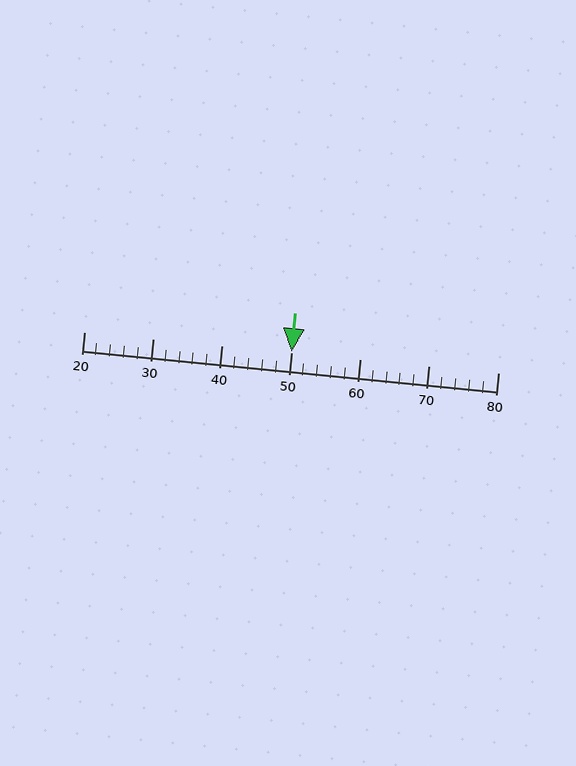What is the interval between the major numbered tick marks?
The major tick marks are spaced 10 units apart.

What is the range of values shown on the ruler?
The ruler shows values from 20 to 80.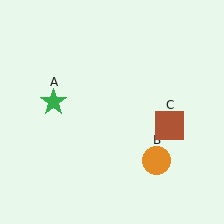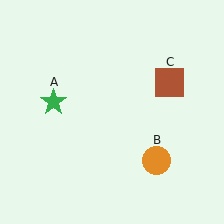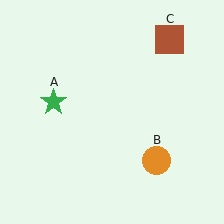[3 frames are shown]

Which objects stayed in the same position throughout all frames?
Green star (object A) and orange circle (object B) remained stationary.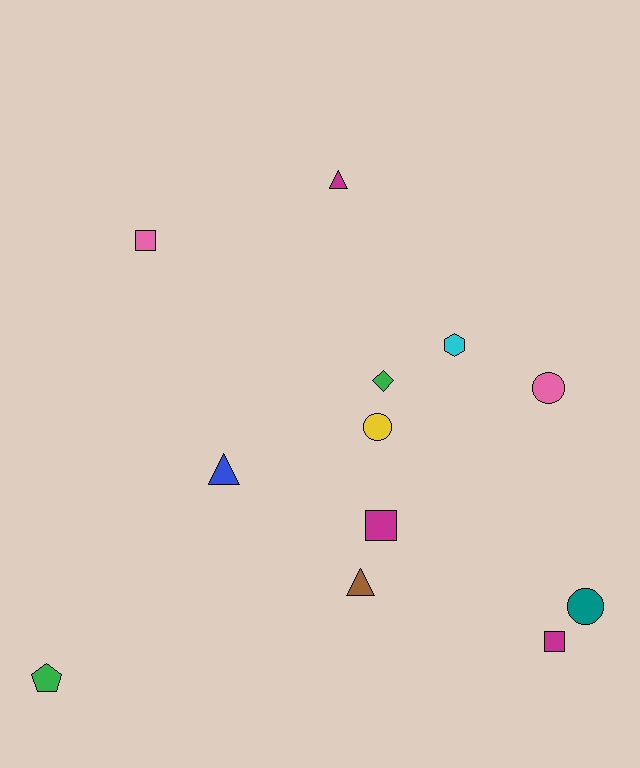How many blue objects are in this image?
There is 1 blue object.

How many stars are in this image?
There are no stars.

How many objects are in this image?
There are 12 objects.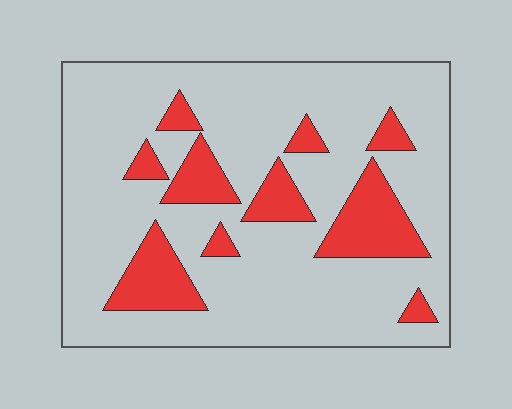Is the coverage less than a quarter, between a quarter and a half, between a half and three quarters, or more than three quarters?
Less than a quarter.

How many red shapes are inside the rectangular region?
10.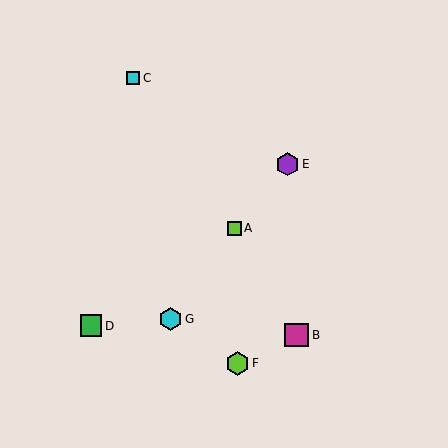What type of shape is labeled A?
Shape A is a lime square.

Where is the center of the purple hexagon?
The center of the purple hexagon is at (288, 164).